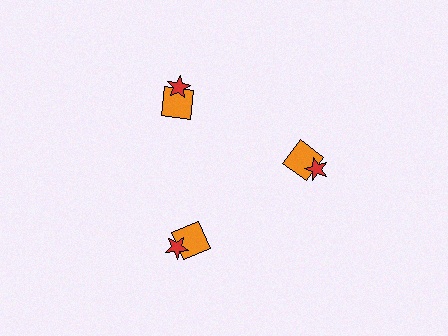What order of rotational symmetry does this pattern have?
This pattern has 3-fold rotational symmetry.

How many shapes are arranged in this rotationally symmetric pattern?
There are 6 shapes, arranged in 3 groups of 2.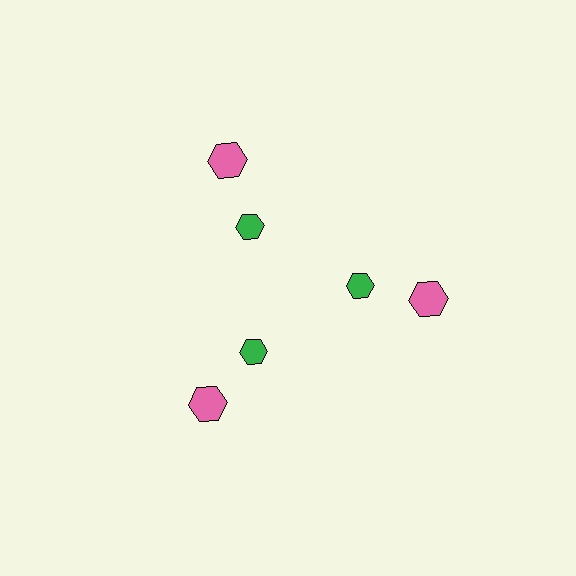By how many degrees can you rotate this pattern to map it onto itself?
The pattern maps onto itself every 120 degrees of rotation.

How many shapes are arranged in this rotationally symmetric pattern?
There are 6 shapes, arranged in 3 groups of 2.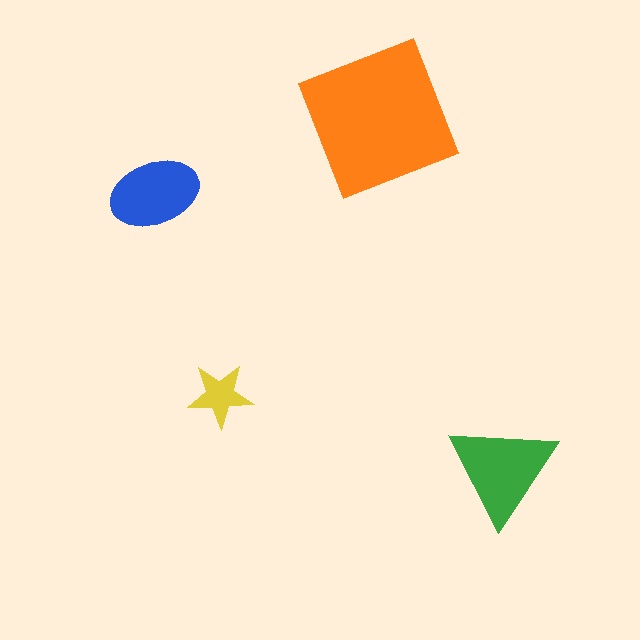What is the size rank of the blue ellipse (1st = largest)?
3rd.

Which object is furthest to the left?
The blue ellipse is leftmost.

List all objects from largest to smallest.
The orange square, the green triangle, the blue ellipse, the yellow star.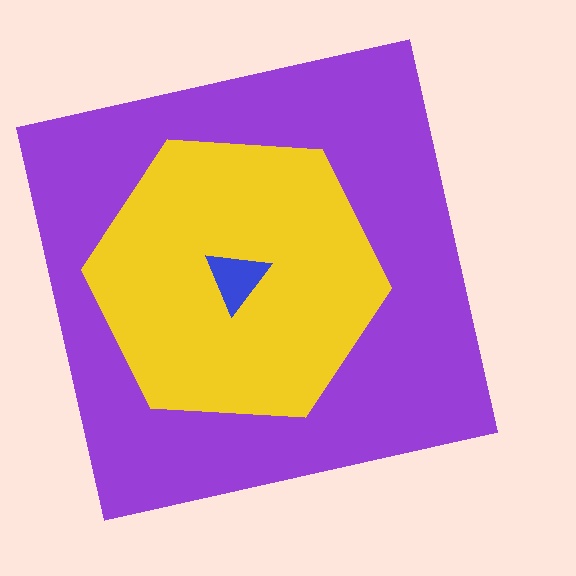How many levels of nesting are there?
3.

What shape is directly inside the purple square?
The yellow hexagon.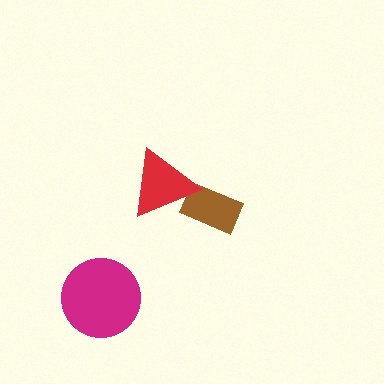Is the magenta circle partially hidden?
No, no other shape covers it.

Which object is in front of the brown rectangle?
The red triangle is in front of the brown rectangle.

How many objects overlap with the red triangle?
1 object overlaps with the red triangle.